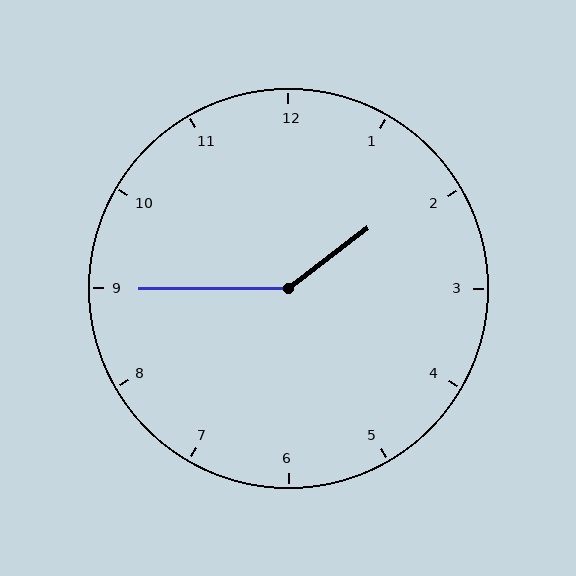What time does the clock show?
1:45.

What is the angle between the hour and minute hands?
Approximately 142 degrees.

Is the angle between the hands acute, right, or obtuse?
It is obtuse.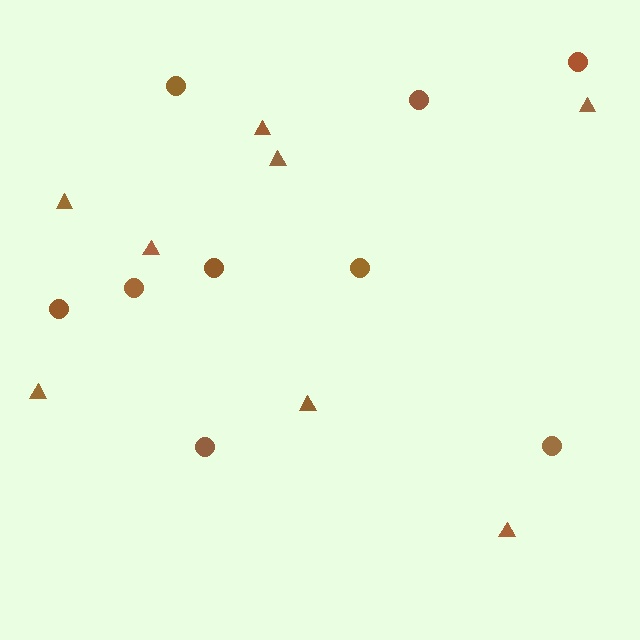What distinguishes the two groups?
There are 2 groups: one group of triangles (8) and one group of circles (9).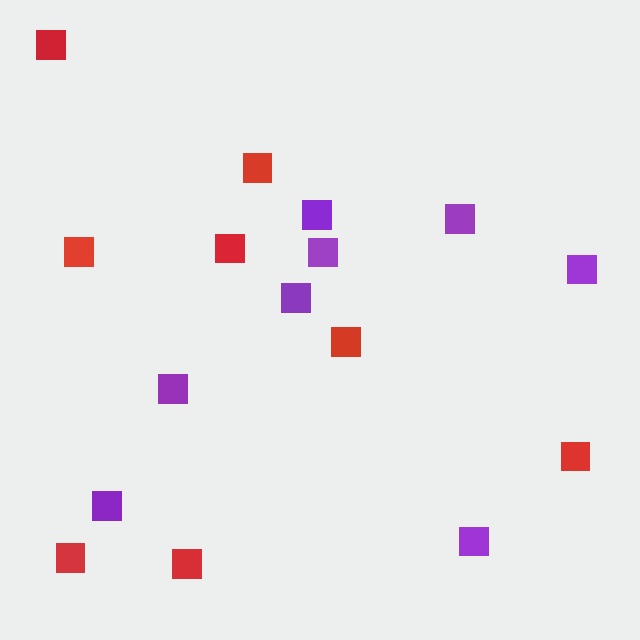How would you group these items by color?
There are 2 groups: one group of red squares (8) and one group of purple squares (8).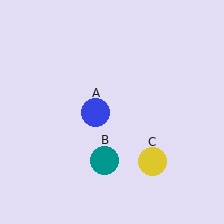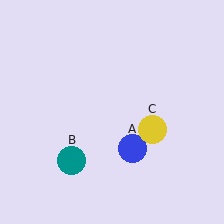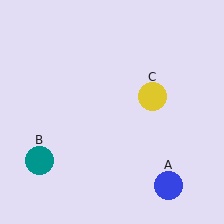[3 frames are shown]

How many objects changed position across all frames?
3 objects changed position: blue circle (object A), teal circle (object B), yellow circle (object C).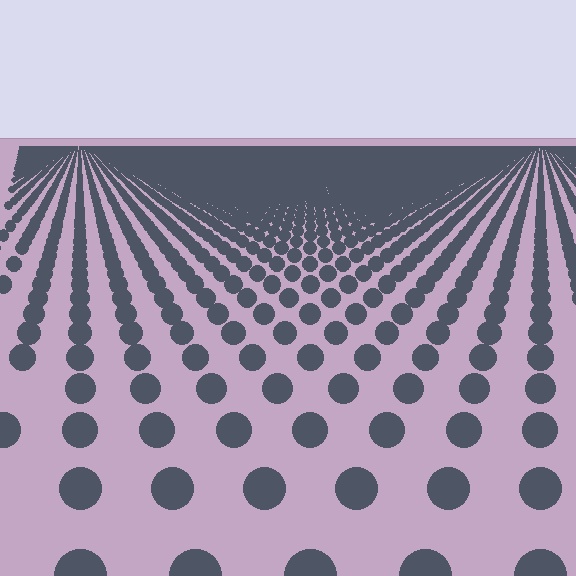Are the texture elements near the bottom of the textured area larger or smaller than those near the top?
Larger. Near the bottom, elements are closer to the viewer and appear at a bigger on-screen size.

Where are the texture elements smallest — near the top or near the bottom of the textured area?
Near the top.